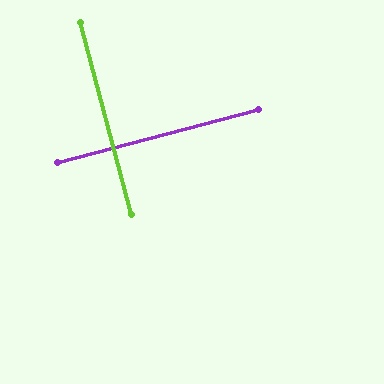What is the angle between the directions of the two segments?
Approximately 90 degrees.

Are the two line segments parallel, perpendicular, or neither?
Perpendicular — they meet at approximately 90°.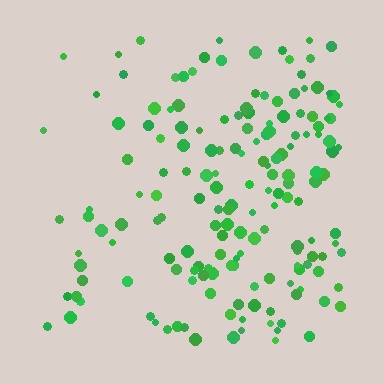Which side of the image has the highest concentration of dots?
The right.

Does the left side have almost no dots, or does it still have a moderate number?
Still a moderate number, just noticeably fewer than the right.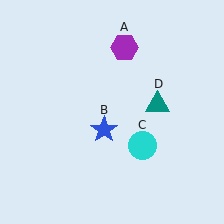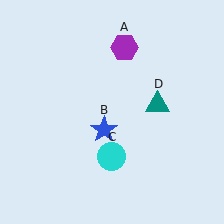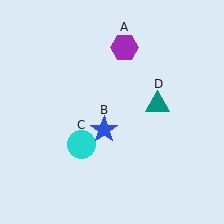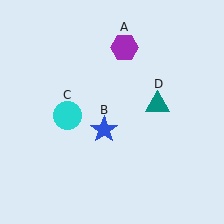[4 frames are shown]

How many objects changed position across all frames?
1 object changed position: cyan circle (object C).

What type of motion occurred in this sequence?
The cyan circle (object C) rotated clockwise around the center of the scene.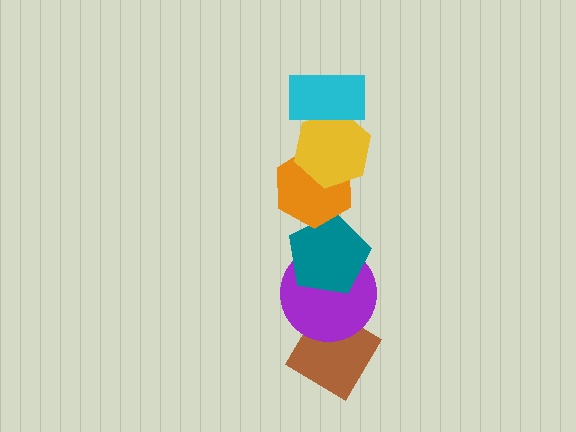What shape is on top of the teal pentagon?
The orange hexagon is on top of the teal pentagon.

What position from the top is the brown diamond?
The brown diamond is 6th from the top.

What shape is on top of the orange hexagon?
The yellow hexagon is on top of the orange hexagon.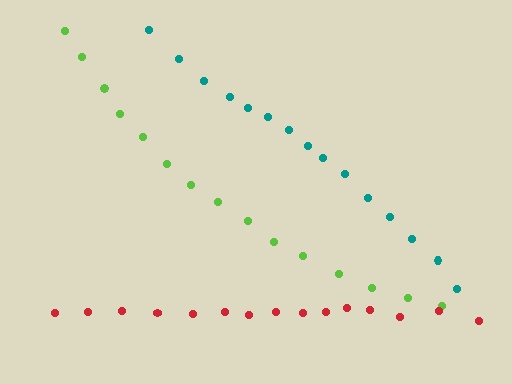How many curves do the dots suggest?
There are 3 distinct paths.